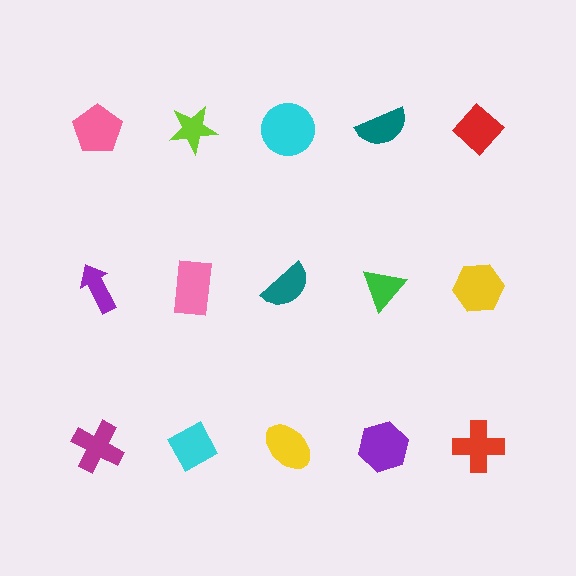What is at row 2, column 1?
A purple arrow.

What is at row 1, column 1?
A pink pentagon.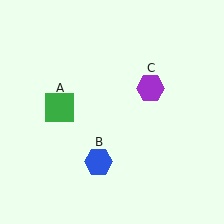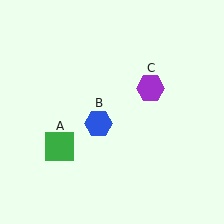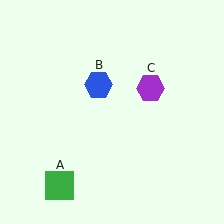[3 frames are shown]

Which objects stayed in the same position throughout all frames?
Purple hexagon (object C) remained stationary.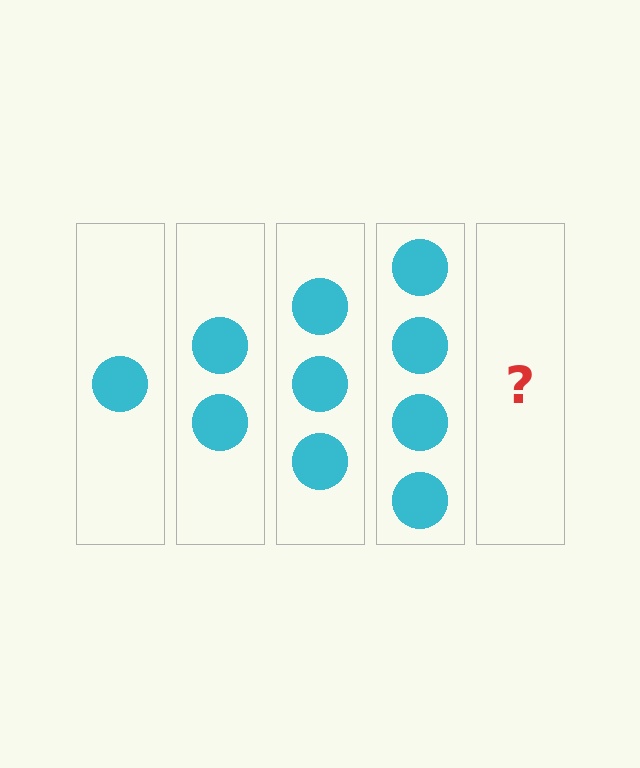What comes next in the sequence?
The next element should be 5 circles.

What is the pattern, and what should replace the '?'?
The pattern is that each step adds one more circle. The '?' should be 5 circles.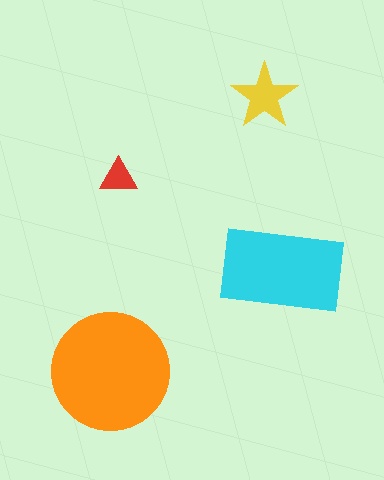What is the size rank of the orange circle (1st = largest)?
1st.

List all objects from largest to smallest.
The orange circle, the cyan rectangle, the yellow star, the red triangle.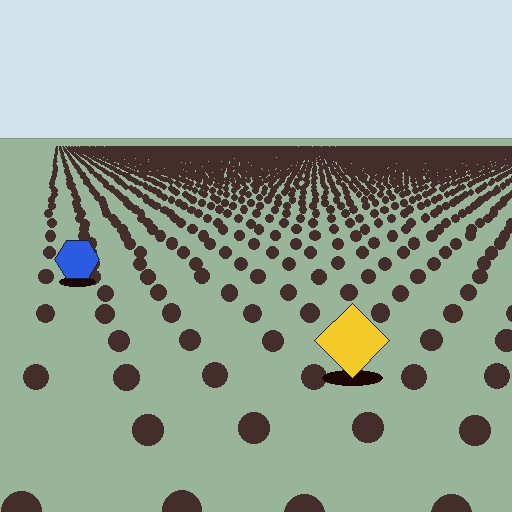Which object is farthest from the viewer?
The blue hexagon is farthest from the viewer. It appears smaller and the ground texture around it is denser.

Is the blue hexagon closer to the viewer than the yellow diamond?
No. The yellow diamond is closer — you can tell from the texture gradient: the ground texture is coarser near it.